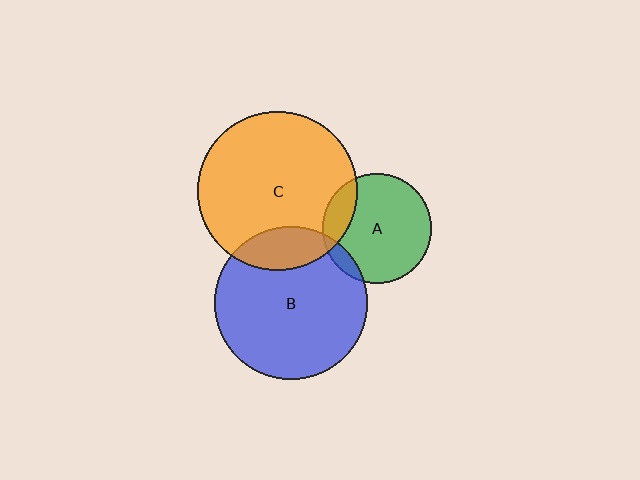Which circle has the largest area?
Circle C (orange).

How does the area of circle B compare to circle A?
Approximately 2.0 times.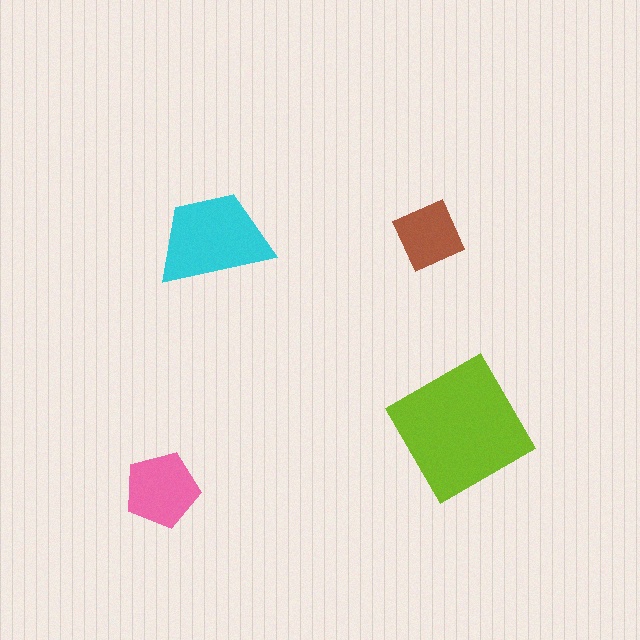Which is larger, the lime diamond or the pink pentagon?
The lime diamond.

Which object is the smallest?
The brown diamond.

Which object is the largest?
The lime diamond.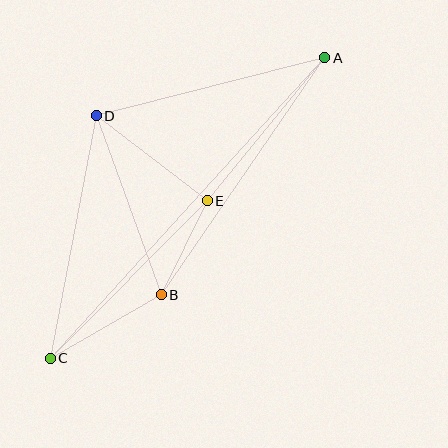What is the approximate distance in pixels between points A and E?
The distance between A and E is approximately 185 pixels.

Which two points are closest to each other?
Points B and E are closest to each other.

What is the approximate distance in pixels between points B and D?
The distance between B and D is approximately 190 pixels.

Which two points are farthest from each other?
Points A and C are farthest from each other.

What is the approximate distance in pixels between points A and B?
The distance between A and B is approximately 288 pixels.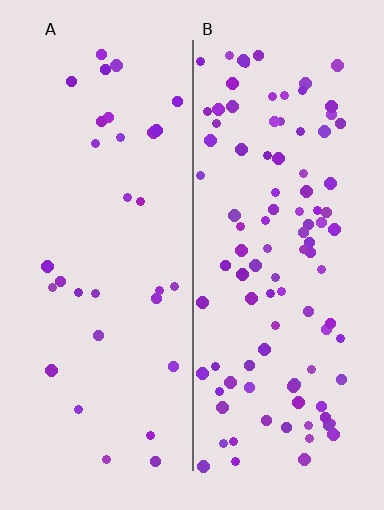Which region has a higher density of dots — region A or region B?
B (the right).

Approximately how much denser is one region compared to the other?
Approximately 3.2× — region B over region A.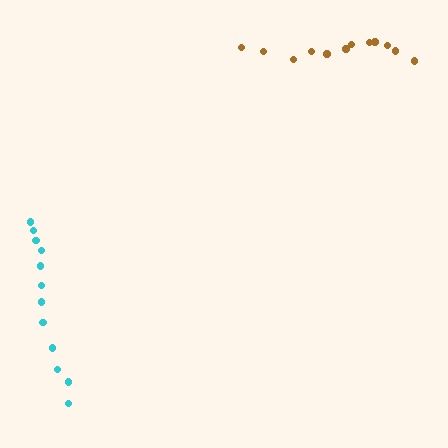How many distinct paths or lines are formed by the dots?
There are 2 distinct paths.